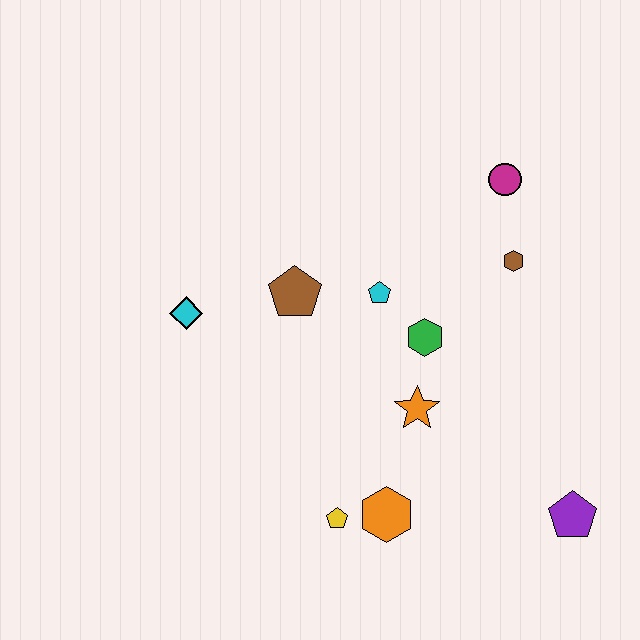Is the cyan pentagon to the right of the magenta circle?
No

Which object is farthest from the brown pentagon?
The purple pentagon is farthest from the brown pentagon.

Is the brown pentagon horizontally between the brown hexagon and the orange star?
No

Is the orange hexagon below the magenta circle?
Yes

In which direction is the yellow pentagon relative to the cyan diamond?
The yellow pentagon is below the cyan diamond.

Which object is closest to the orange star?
The green hexagon is closest to the orange star.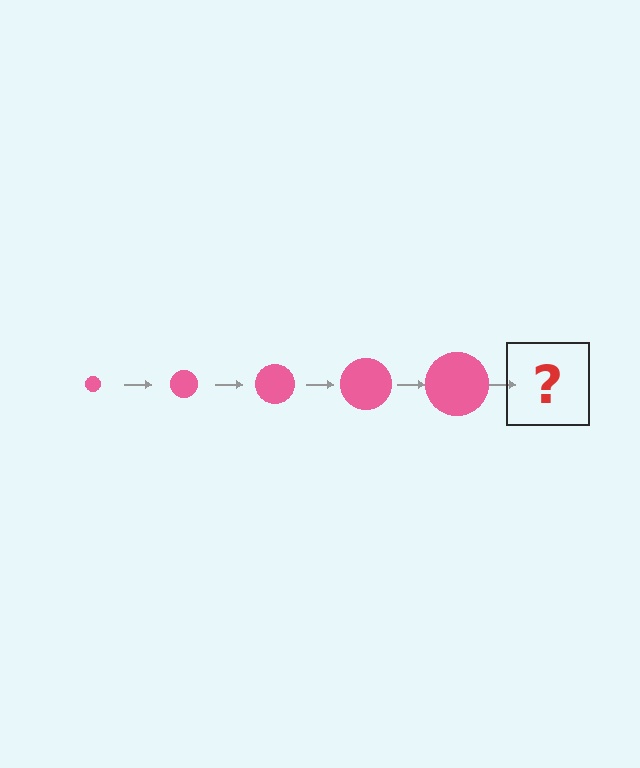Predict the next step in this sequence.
The next step is a pink circle, larger than the previous one.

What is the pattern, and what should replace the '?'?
The pattern is that the circle gets progressively larger each step. The '?' should be a pink circle, larger than the previous one.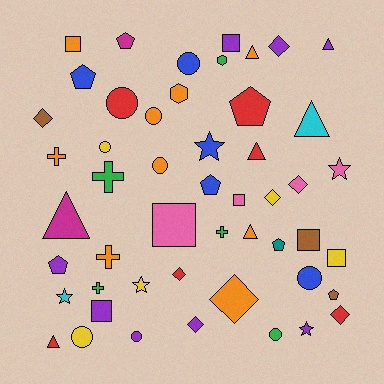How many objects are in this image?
There are 50 objects.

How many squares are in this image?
There are 7 squares.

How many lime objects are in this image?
There are no lime objects.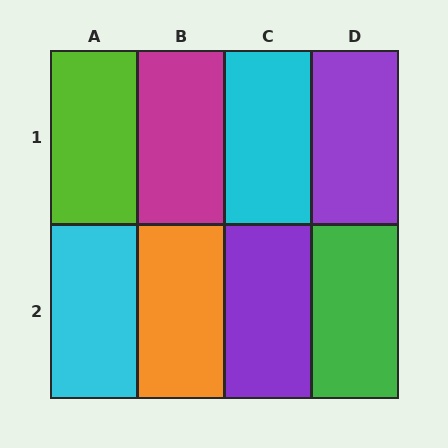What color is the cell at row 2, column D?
Green.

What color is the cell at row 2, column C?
Purple.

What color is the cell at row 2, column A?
Cyan.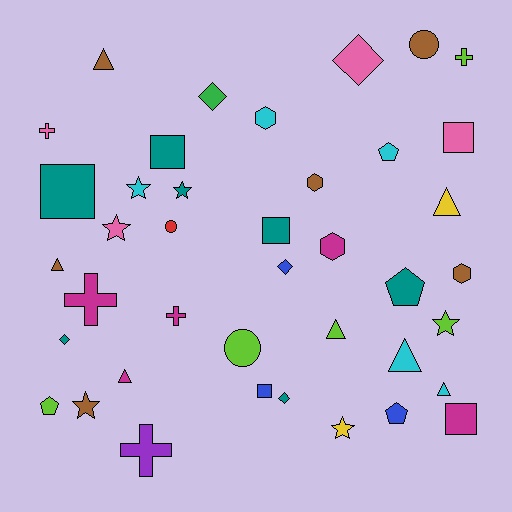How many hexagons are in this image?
There are 4 hexagons.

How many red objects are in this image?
There is 1 red object.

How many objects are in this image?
There are 40 objects.